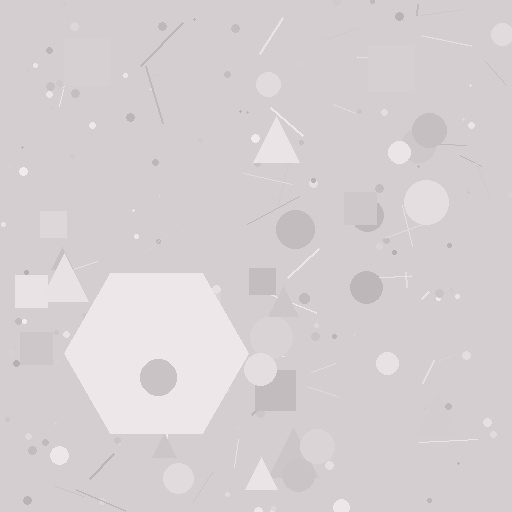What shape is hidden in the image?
A hexagon is hidden in the image.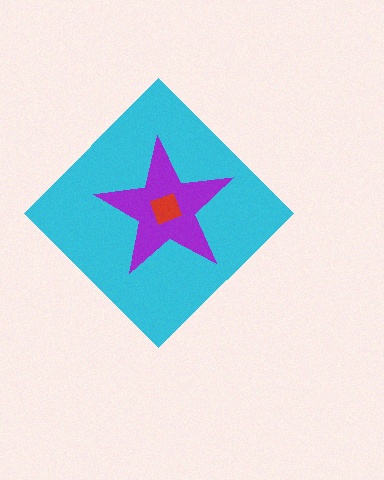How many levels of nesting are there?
3.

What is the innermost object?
The red square.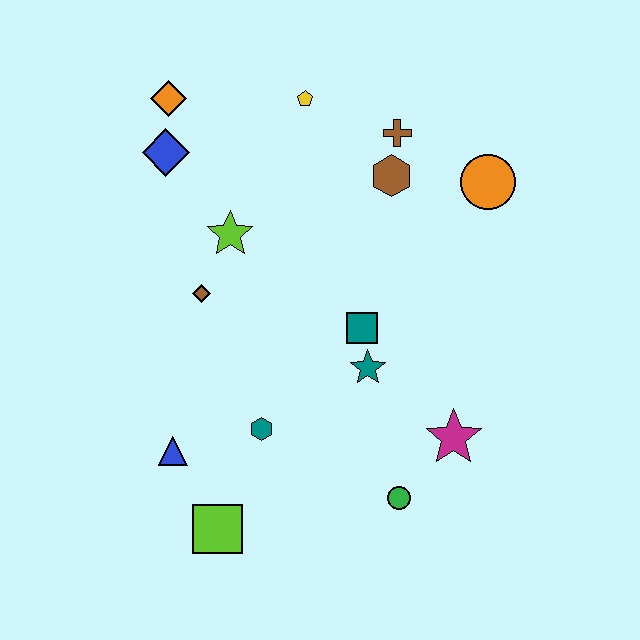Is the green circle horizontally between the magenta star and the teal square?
Yes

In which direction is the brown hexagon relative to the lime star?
The brown hexagon is to the right of the lime star.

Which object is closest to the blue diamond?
The orange diamond is closest to the blue diamond.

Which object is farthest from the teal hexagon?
The orange diamond is farthest from the teal hexagon.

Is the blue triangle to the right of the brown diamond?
No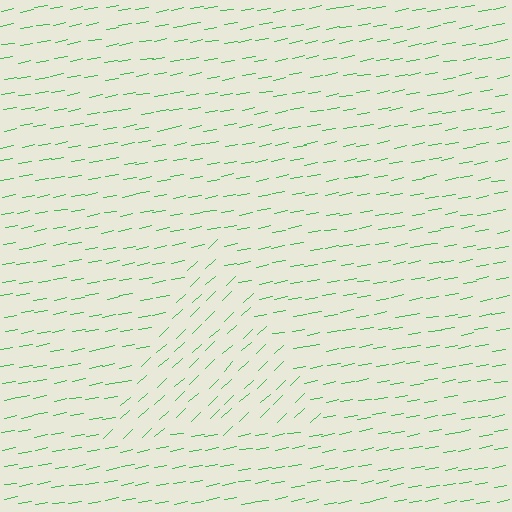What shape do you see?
I see a triangle.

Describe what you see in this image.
The image is filled with small green line segments. A triangle region in the image has lines oriented differently from the surrounding lines, creating a visible texture boundary.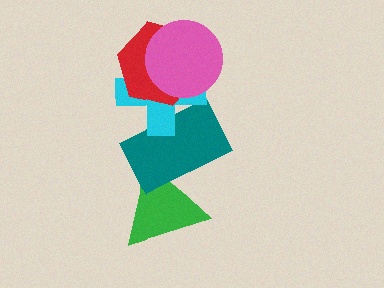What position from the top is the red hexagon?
The red hexagon is 2nd from the top.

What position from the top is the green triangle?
The green triangle is 5th from the top.